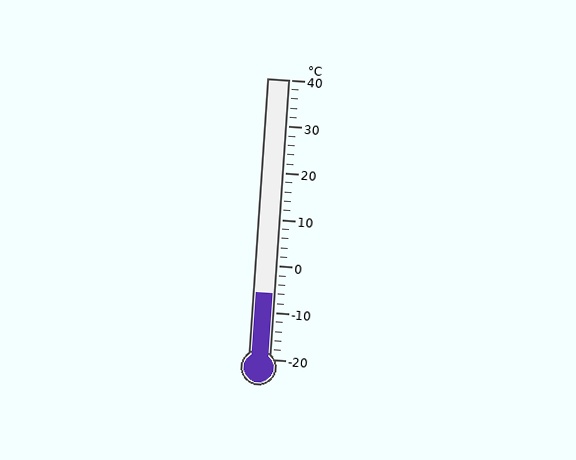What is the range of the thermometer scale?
The thermometer scale ranges from -20°C to 40°C.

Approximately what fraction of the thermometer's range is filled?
The thermometer is filled to approximately 25% of its range.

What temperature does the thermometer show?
The thermometer shows approximately -6°C.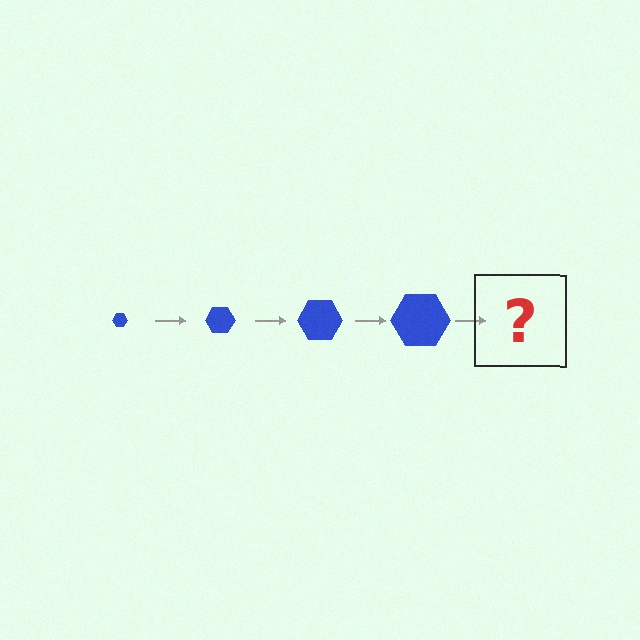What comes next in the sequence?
The next element should be a blue hexagon, larger than the previous one.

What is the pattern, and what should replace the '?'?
The pattern is that the hexagon gets progressively larger each step. The '?' should be a blue hexagon, larger than the previous one.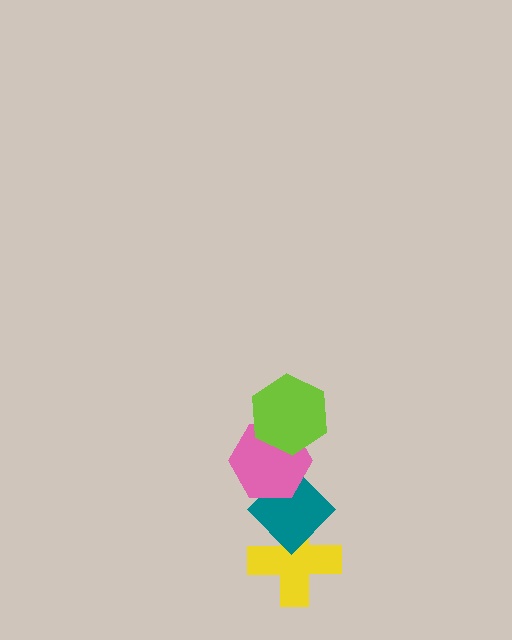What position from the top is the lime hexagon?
The lime hexagon is 1st from the top.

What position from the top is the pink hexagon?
The pink hexagon is 2nd from the top.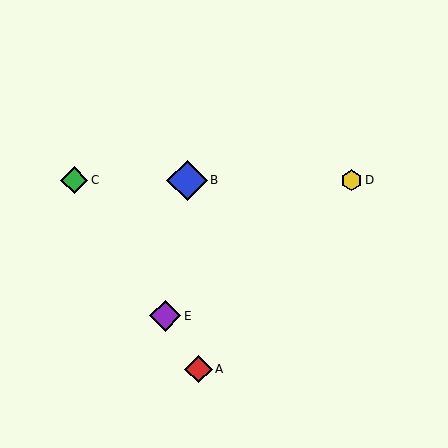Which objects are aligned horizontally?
Objects B, C, D are aligned horizontally.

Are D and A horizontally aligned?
No, D is at y≈180 and A is at y≈369.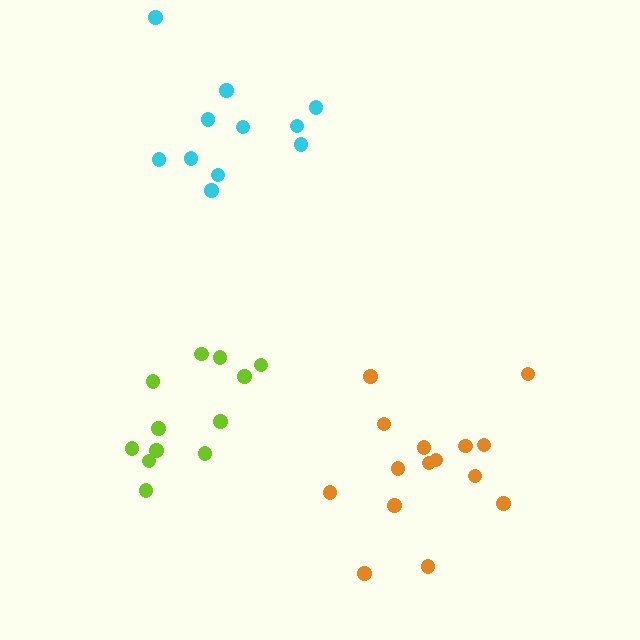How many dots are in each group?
Group 1: 11 dots, Group 2: 12 dots, Group 3: 15 dots (38 total).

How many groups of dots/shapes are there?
There are 3 groups.